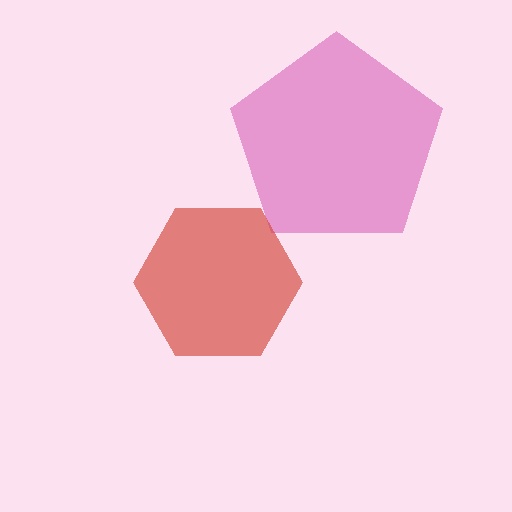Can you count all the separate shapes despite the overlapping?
Yes, there are 2 separate shapes.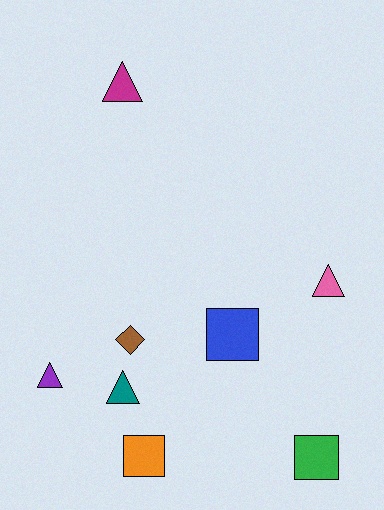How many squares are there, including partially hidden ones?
There are 3 squares.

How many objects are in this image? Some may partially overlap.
There are 8 objects.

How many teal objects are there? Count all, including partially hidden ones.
There is 1 teal object.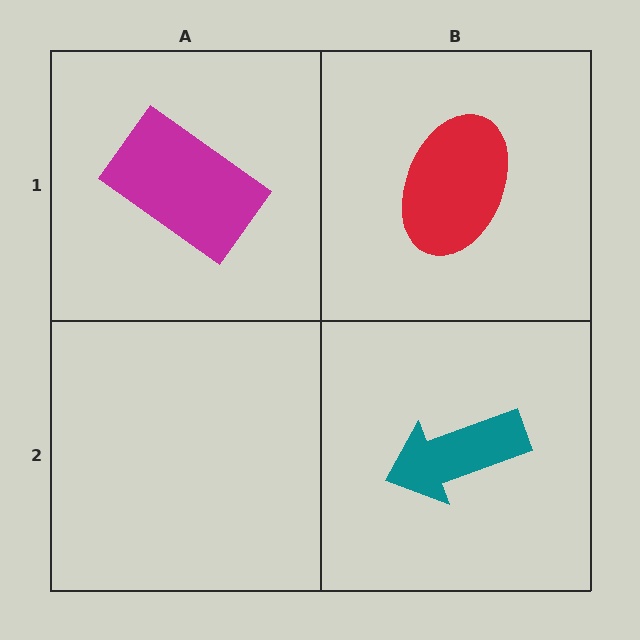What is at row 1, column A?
A magenta rectangle.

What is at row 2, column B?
A teal arrow.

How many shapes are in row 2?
1 shape.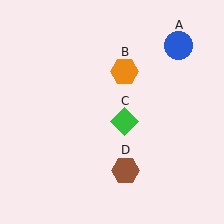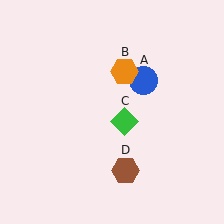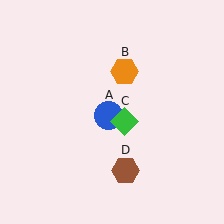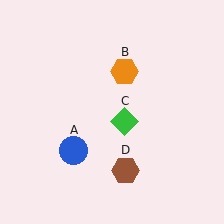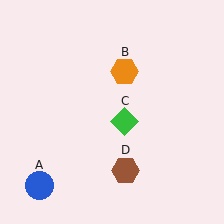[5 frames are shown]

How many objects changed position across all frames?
1 object changed position: blue circle (object A).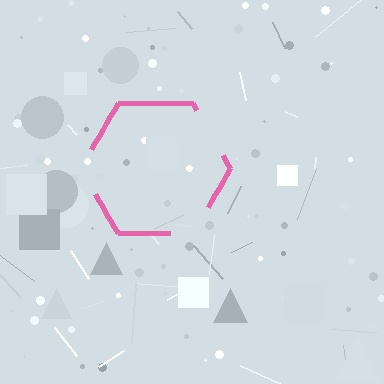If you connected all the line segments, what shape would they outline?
They would outline a hexagon.